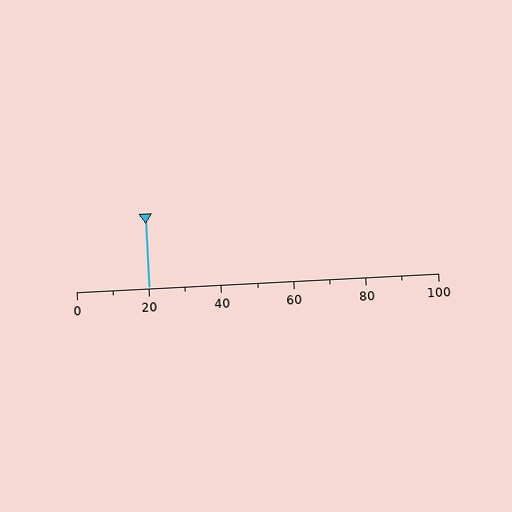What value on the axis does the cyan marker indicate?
The marker indicates approximately 20.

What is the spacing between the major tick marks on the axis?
The major ticks are spaced 20 apart.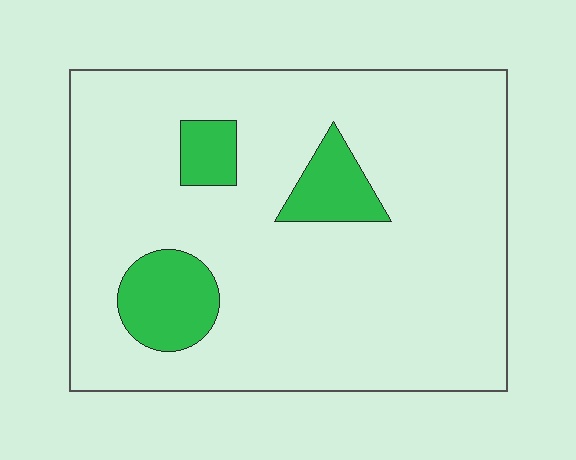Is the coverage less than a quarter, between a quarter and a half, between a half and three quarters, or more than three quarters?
Less than a quarter.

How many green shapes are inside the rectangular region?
3.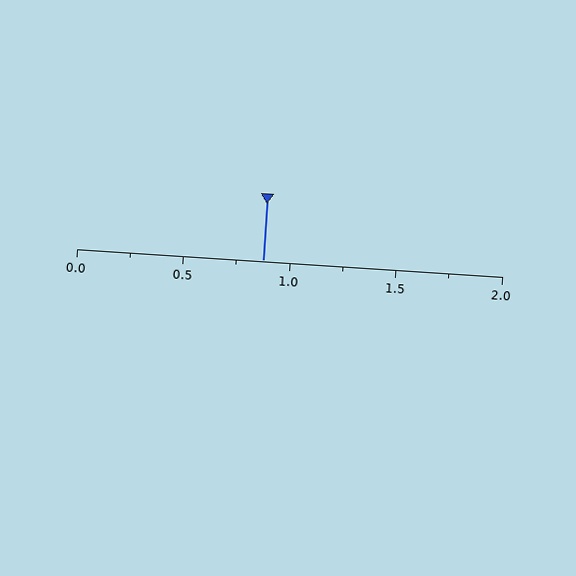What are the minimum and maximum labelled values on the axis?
The axis runs from 0.0 to 2.0.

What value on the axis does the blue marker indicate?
The marker indicates approximately 0.88.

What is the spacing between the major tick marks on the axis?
The major ticks are spaced 0.5 apart.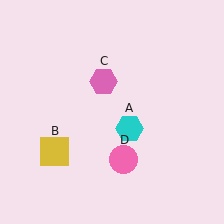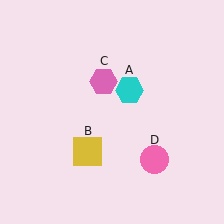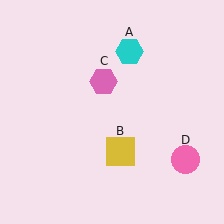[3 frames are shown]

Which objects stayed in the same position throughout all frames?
Pink hexagon (object C) remained stationary.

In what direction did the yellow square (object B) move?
The yellow square (object B) moved right.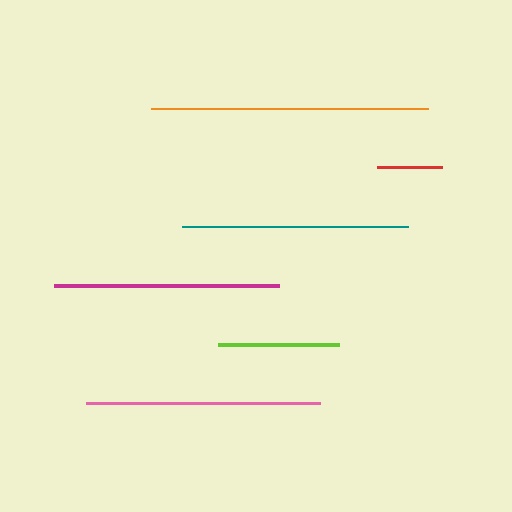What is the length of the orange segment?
The orange segment is approximately 277 pixels long.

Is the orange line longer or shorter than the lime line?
The orange line is longer than the lime line.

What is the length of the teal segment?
The teal segment is approximately 227 pixels long.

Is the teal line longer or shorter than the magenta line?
The teal line is longer than the magenta line.